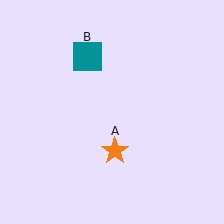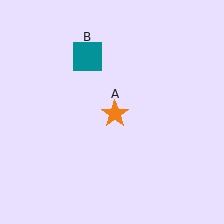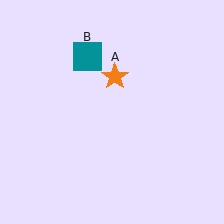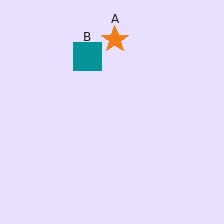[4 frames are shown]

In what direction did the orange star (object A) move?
The orange star (object A) moved up.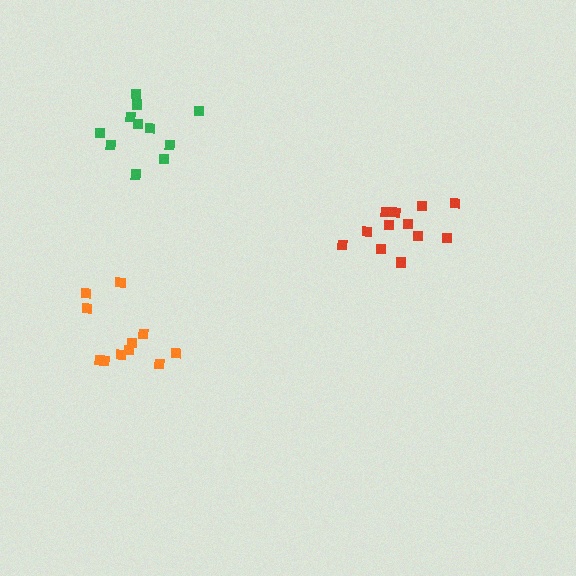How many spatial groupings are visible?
There are 3 spatial groupings.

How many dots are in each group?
Group 1: 12 dots, Group 2: 11 dots, Group 3: 11 dots (34 total).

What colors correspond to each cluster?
The clusters are colored: red, orange, green.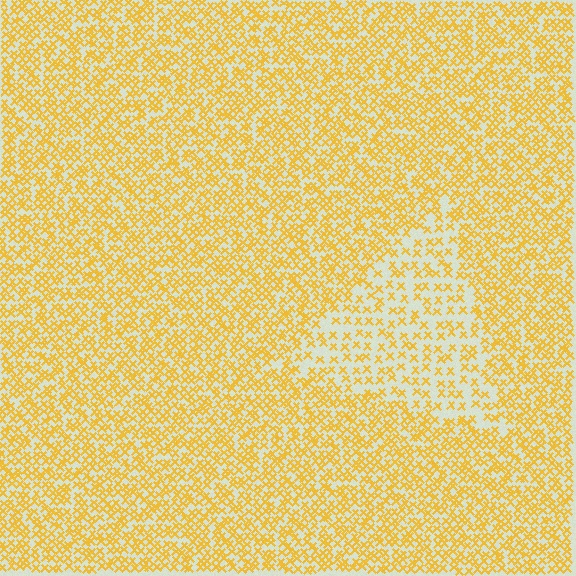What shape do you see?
I see a triangle.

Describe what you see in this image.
The image contains small yellow elements arranged at two different densities. A triangle-shaped region is visible where the elements are less densely packed than the surrounding area.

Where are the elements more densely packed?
The elements are more densely packed outside the triangle boundary.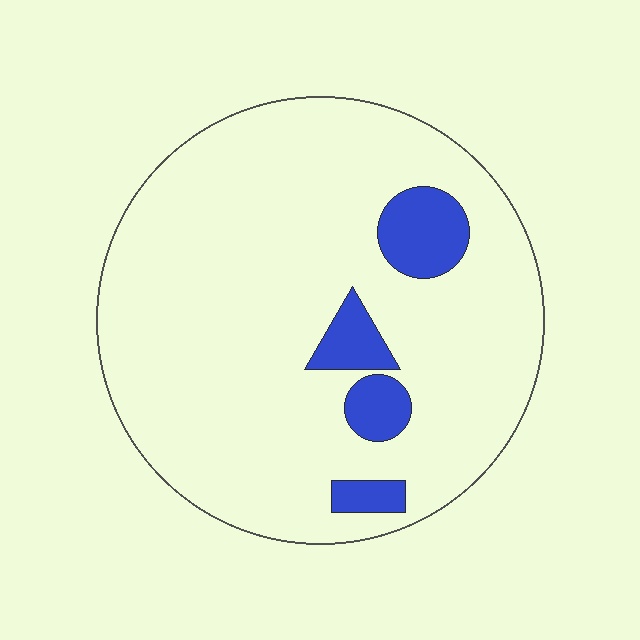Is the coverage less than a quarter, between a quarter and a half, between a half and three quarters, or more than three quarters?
Less than a quarter.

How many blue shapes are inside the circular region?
4.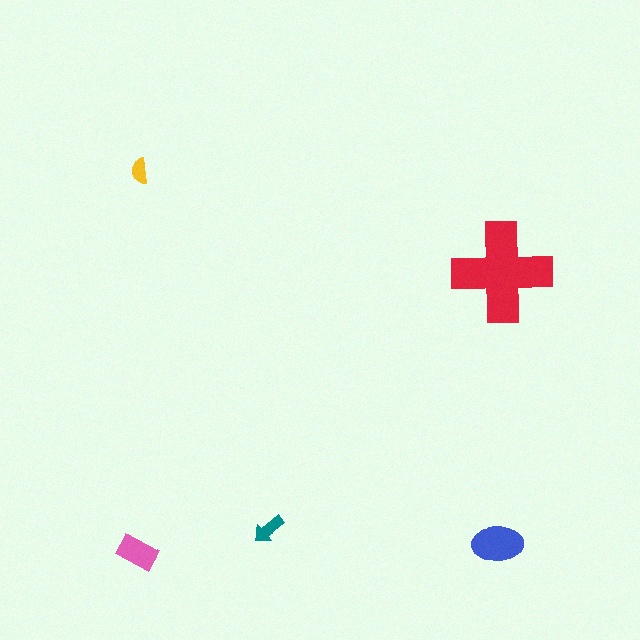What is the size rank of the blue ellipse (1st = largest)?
2nd.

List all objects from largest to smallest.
The red cross, the blue ellipse, the pink rectangle, the teal arrow, the yellow semicircle.